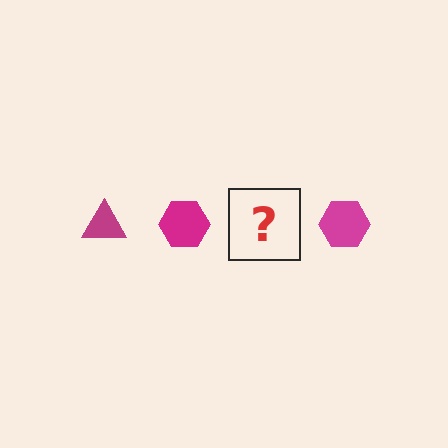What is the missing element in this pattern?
The missing element is a magenta triangle.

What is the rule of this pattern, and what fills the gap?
The rule is that the pattern cycles through triangle, hexagon shapes in magenta. The gap should be filled with a magenta triangle.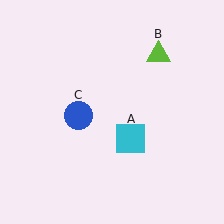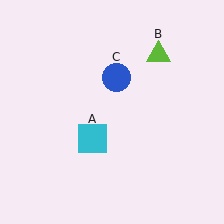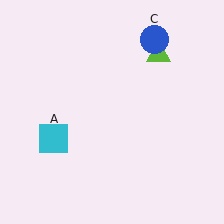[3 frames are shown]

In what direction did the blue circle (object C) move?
The blue circle (object C) moved up and to the right.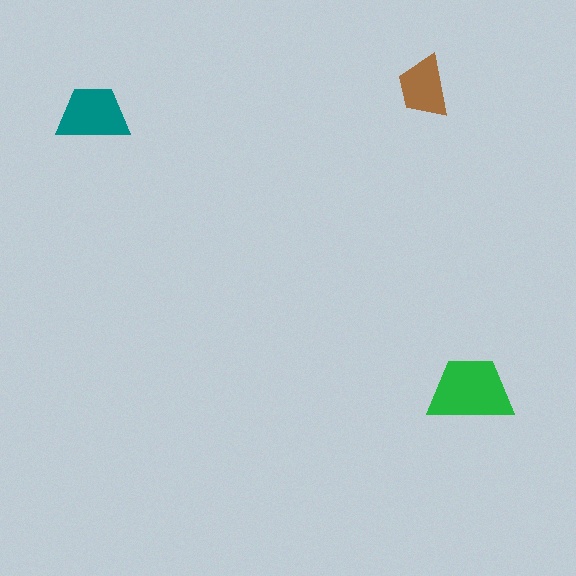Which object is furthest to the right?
The green trapezoid is rightmost.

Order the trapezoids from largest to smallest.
the green one, the teal one, the brown one.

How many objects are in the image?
There are 3 objects in the image.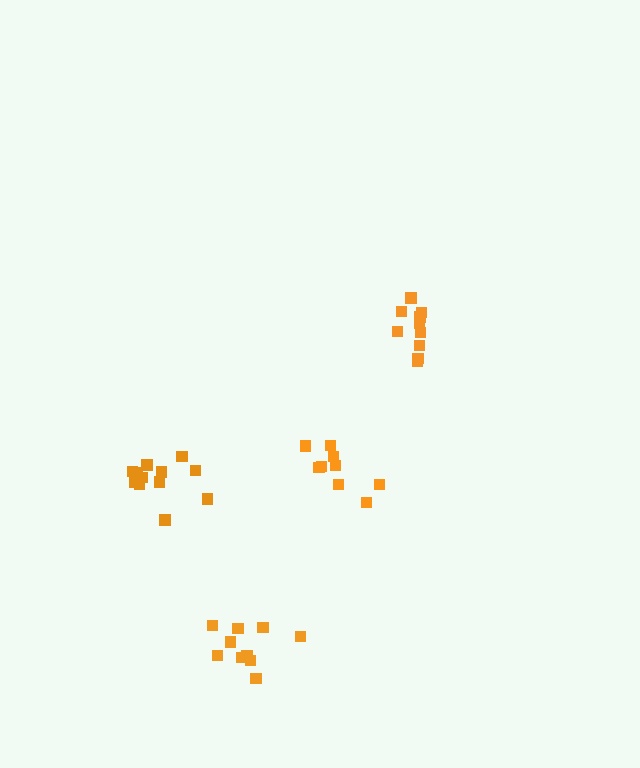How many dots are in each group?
Group 1: 9 dots, Group 2: 12 dots, Group 3: 10 dots, Group 4: 10 dots (41 total).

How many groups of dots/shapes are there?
There are 4 groups.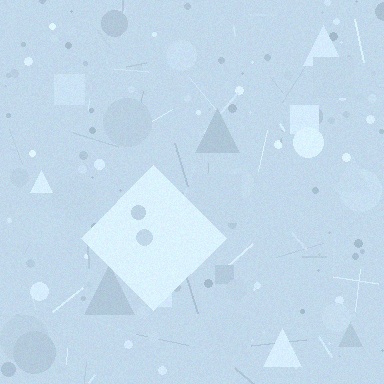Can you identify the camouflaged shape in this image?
The camouflaged shape is a diamond.